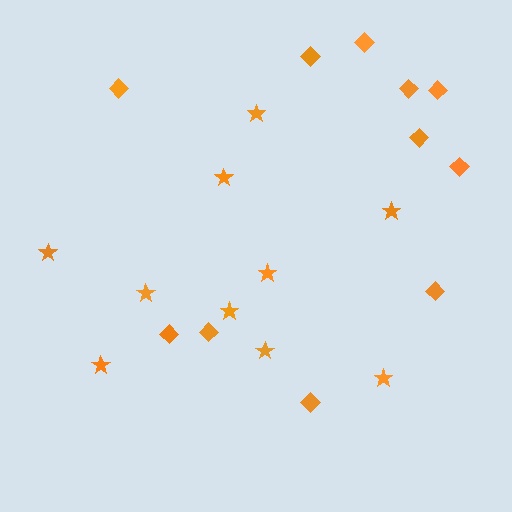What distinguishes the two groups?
There are 2 groups: one group of stars (10) and one group of diamonds (11).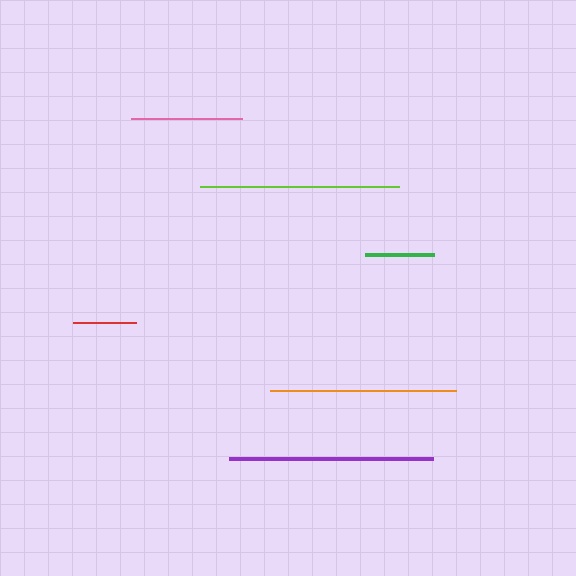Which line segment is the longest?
The purple line is the longest at approximately 204 pixels.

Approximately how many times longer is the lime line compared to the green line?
The lime line is approximately 2.9 times the length of the green line.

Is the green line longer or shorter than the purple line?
The purple line is longer than the green line.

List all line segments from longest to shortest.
From longest to shortest: purple, lime, orange, pink, green, red.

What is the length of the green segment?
The green segment is approximately 69 pixels long.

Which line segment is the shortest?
The red line is the shortest at approximately 64 pixels.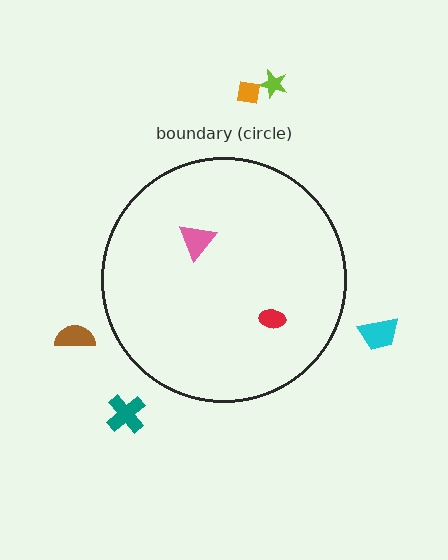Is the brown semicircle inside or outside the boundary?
Outside.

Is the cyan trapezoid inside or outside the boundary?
Outside.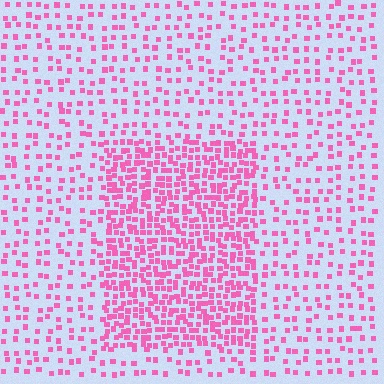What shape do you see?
I see a rectangle.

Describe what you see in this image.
The image contains small pink elements arranged at two different densities. A rectangle-shaped region is visible where the elements are more densely packed than the surrounding area.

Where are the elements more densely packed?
The elements are more densely packed inside the rectangle boundary.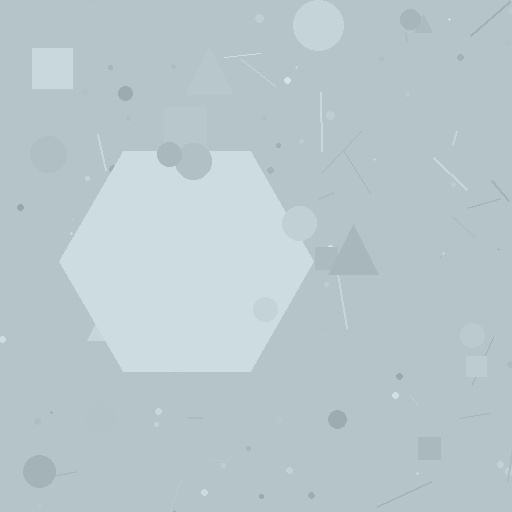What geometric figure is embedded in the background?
A hexagon is embedded in the background.